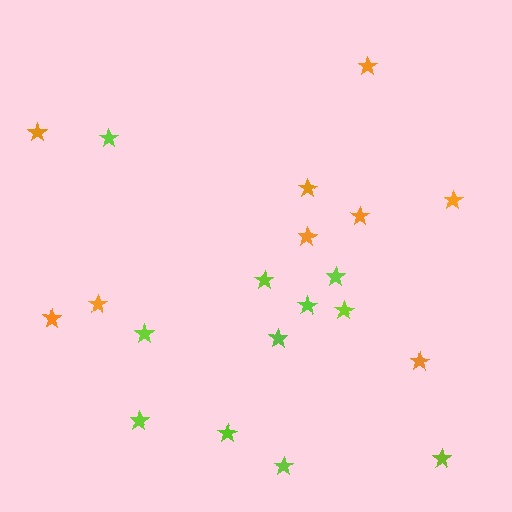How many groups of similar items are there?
There are 2 groups: one group of orange stars (9) and one group of lime stars (11).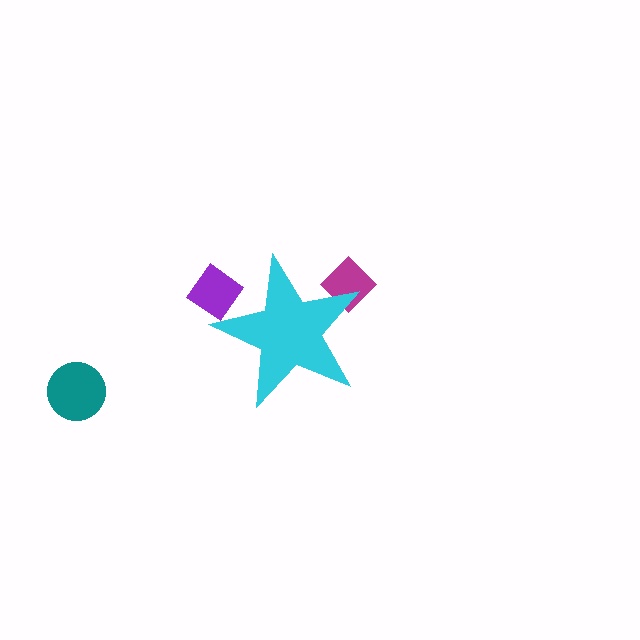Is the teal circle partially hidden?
No, the teal circle is fully visible.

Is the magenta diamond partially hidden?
Yes, the magenta diamond is partially hidden behind the cyan star.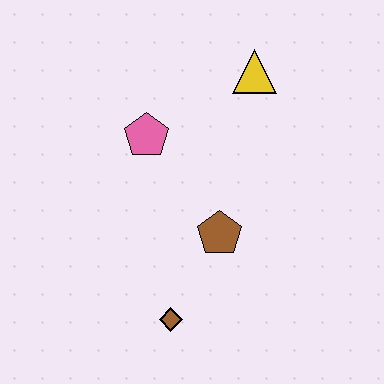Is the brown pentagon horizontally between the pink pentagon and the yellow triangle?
Yes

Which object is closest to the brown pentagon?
The brown diamond is closest to the brown pentagon.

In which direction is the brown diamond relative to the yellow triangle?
The brown diamond is below the yellow triangle.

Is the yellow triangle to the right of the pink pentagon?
Yes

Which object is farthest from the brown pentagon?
The yellow triangle is farthest from the brown pentagon.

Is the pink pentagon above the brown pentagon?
Yes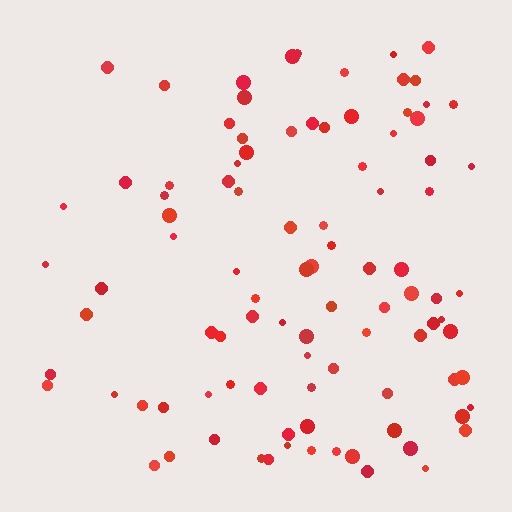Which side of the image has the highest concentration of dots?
The right.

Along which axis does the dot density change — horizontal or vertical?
Horizontal.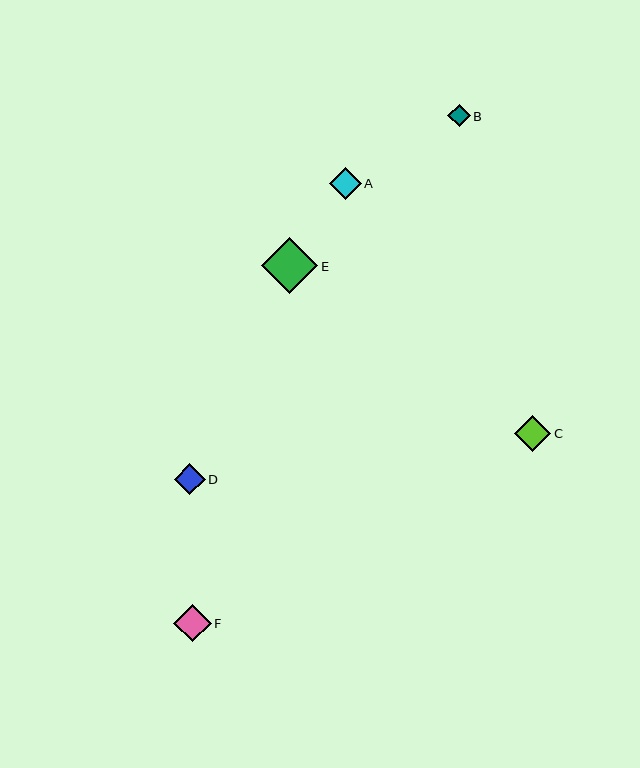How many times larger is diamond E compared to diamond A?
Diamond E is approximately 1.8 times the size of diamond A.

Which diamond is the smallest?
Diamond B is the smallest with a size of approximately 22 pixels.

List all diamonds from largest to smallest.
From largest to smallest: E, F, C, A, D, B.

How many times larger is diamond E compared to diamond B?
Diamond E is approximately 2.5 times the size of diamond B.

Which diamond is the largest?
Diamond E is the largest with a size of approximately 56 pixels.